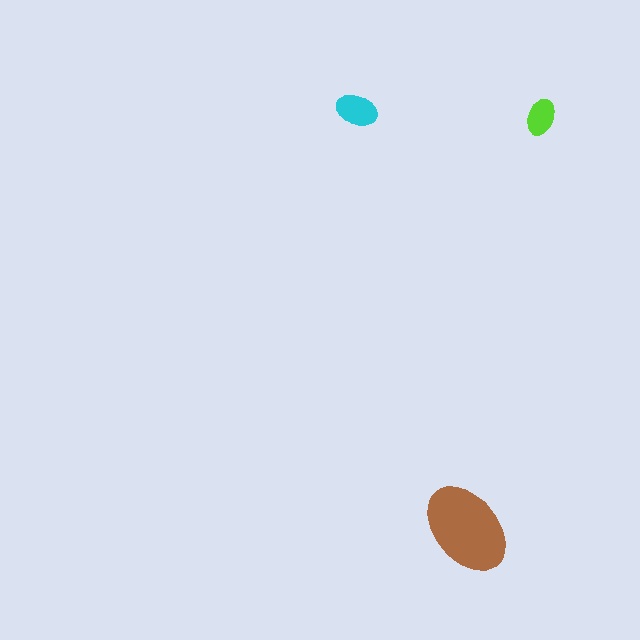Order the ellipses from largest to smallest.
the brown one, the cyan one, the lime one.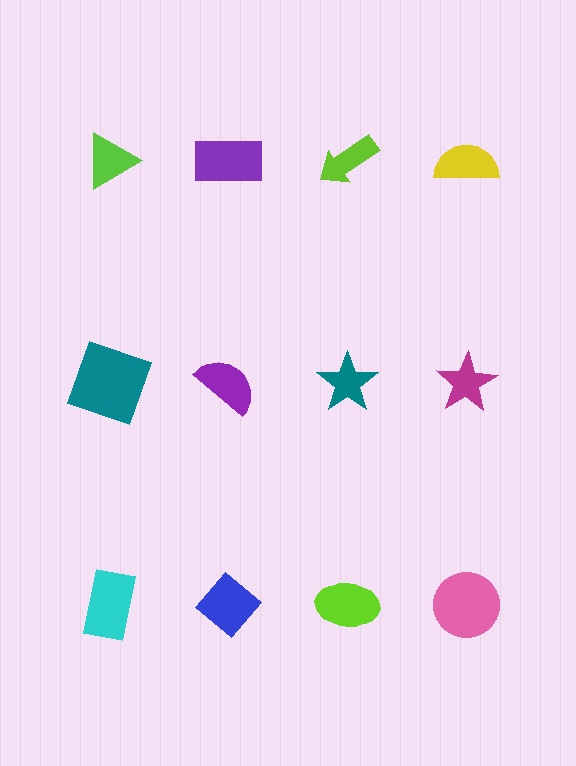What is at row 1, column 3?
A lime arrow.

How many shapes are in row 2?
4 shapes.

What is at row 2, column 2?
A purple semicircle.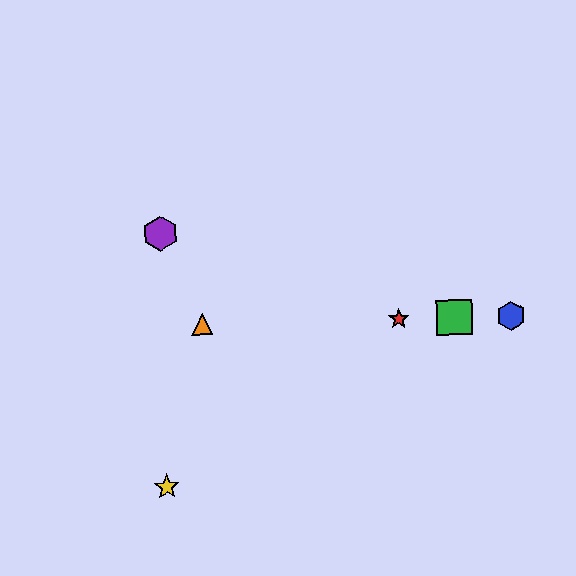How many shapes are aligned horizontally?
4 shapes (the red star, the blue hexagon, the green square, the orange triangle) are aligned horizontally.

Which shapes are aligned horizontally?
The red star, the blue hexagon, the green square, the orange triangle are aligned horizontally.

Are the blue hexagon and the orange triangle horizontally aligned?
Yes, both are at y≈316.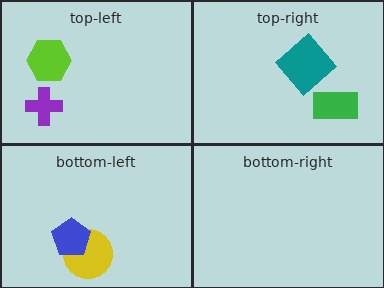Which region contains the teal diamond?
The top-right region.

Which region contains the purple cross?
The top-left region.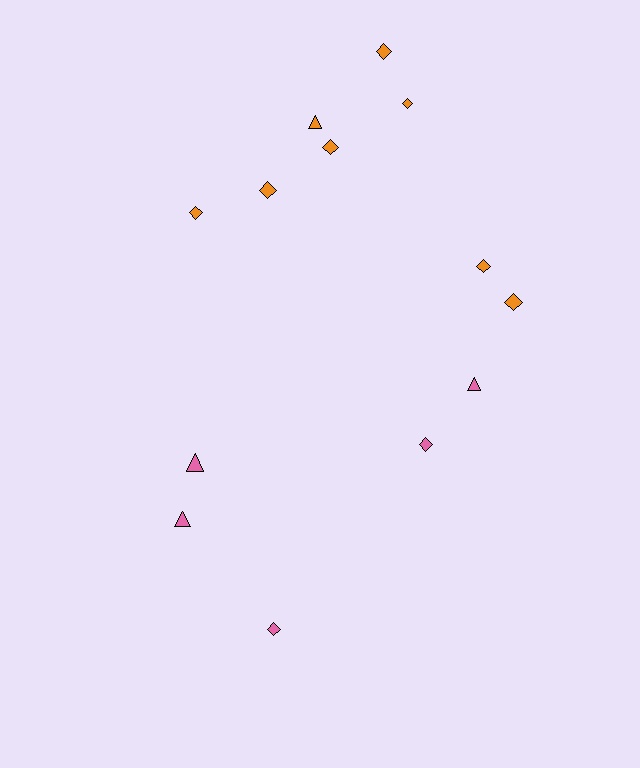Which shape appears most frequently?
Diamond, with 9 objects.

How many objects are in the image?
There are 13 objects.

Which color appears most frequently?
Orange, with 8 objects.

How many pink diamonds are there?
There are 2 pink diamonds.